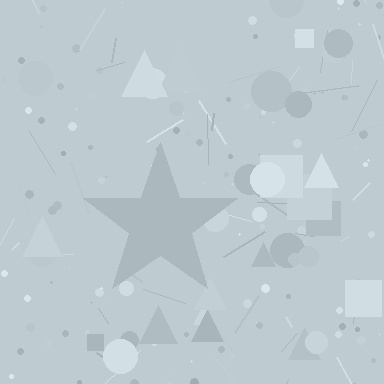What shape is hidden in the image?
A star is hidden in the image.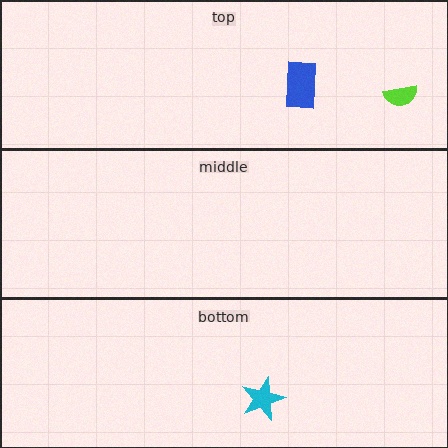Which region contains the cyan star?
The bottom region.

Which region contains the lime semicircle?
The top region.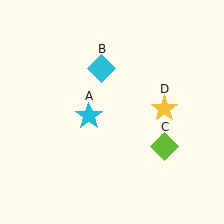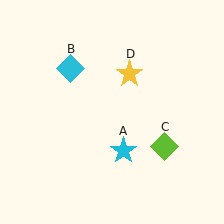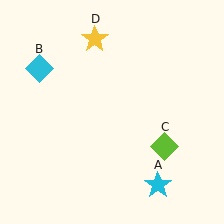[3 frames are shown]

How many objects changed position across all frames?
3 objects changed position: cyan star (object A), cyan diamond (object B), yellow star (object D).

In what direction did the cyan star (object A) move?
The cyan star (object A) moved down and to the right.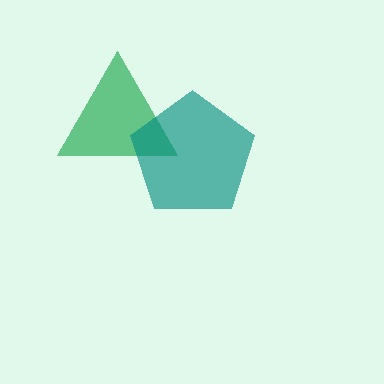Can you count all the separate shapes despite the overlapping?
Yes, there are 2 separate shapes.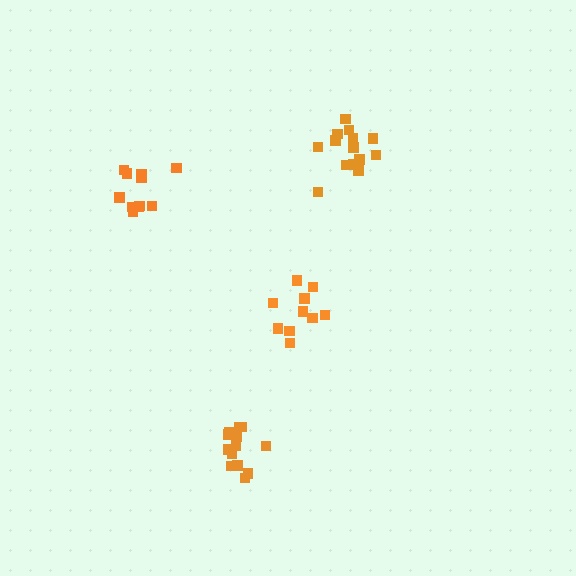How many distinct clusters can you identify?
There are 4 distinct clusters.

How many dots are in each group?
Group 1: 14 dots, Group 2: 10 dots, Group 3: 11 dots, Group 4: 13 dots (48 total).